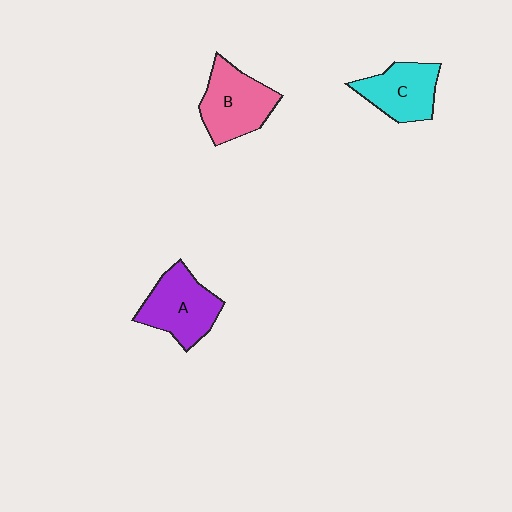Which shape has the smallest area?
Shape C (cyan).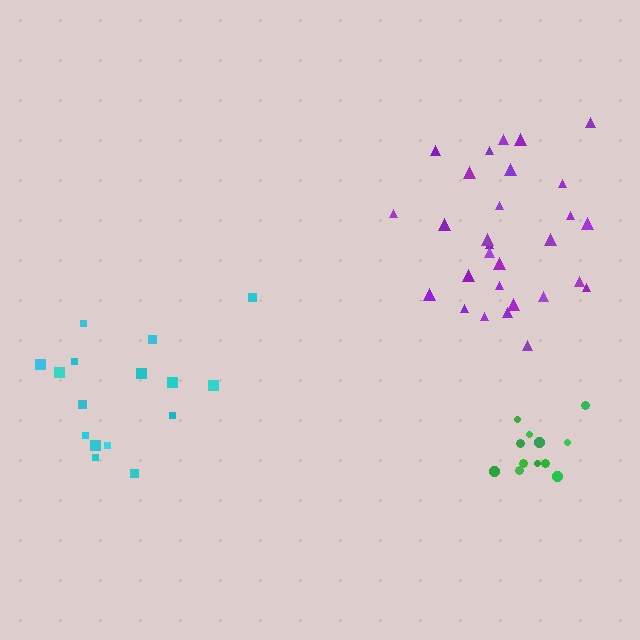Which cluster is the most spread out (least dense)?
Cyan.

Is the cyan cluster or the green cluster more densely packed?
Green.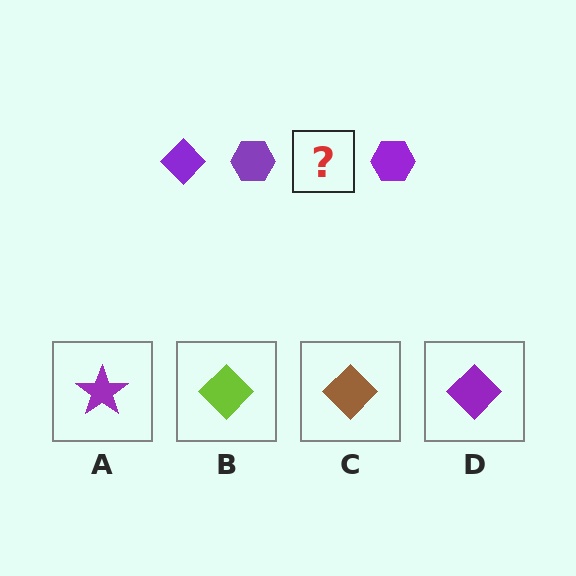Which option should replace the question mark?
Option D.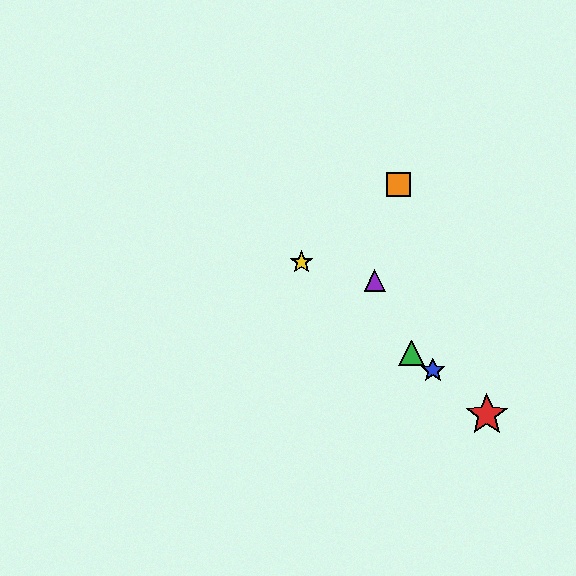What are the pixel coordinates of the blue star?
The blue star is at (433, 370).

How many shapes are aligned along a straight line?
4 shapes (the red star, the blue star, the green triangle, the yellow star) are aligned along a straight line.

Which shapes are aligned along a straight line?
The red star, the blue star, the green triangle, the yellow star are aligned along a straight line.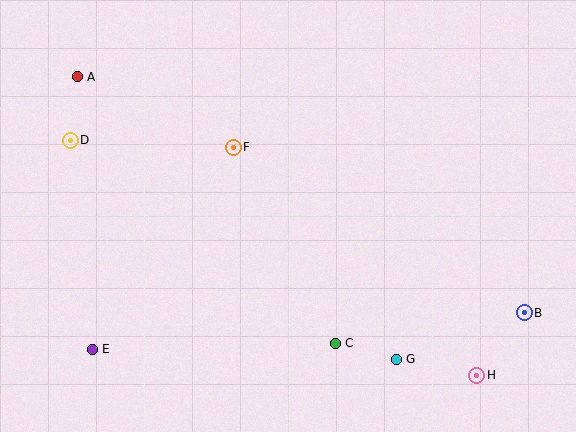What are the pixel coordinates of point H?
Point H is at (477, 375).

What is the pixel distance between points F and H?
The distance between F and H is 334 pixels.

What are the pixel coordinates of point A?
Point A is at (77, 77).